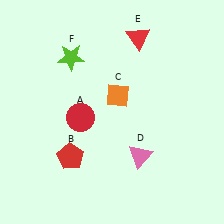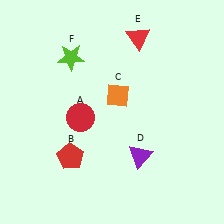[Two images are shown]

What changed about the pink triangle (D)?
In Image 1, D is pink. In Image 2, it changed to purple.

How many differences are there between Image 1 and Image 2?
There is 1 difference between the two images.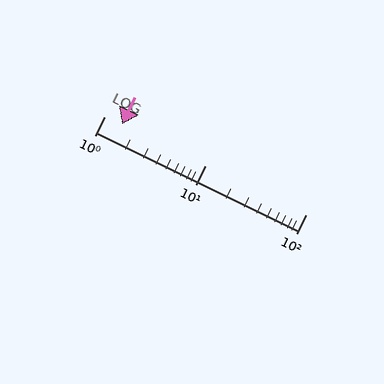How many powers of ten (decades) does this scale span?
The scale spans 2 decades, from 1 to 100.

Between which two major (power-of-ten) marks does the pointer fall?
The pointer is between 1 and 10.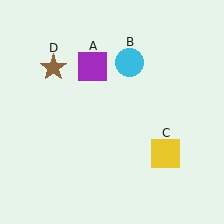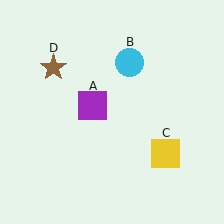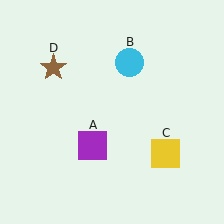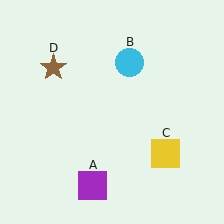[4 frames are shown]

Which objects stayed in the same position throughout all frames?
Cyan circle (object B) and yellow square (object C) and brown star (object D) remained stationary.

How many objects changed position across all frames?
1 object changed position: purple square (object A).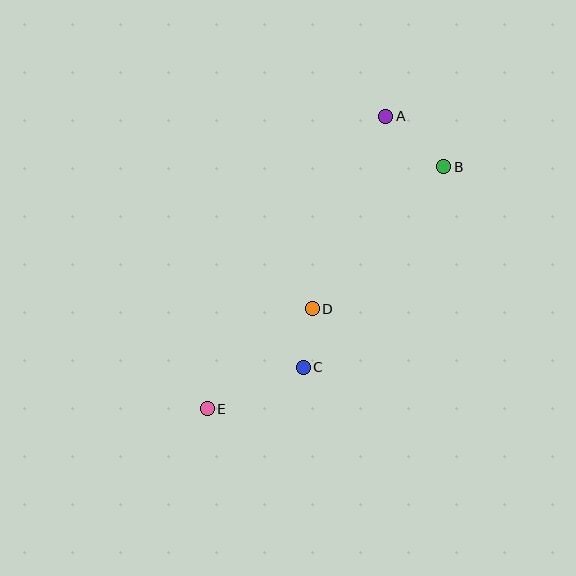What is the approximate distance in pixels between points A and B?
The distance between A and B is approximately 77 pixels.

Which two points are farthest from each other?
Points A and E are farthest from each other.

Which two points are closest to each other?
Points C and D are closest to each other.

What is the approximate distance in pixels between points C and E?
The distance between C and E is approximately 105 pixels.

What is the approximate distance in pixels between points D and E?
The distance between D and E is approximately 145 pixels.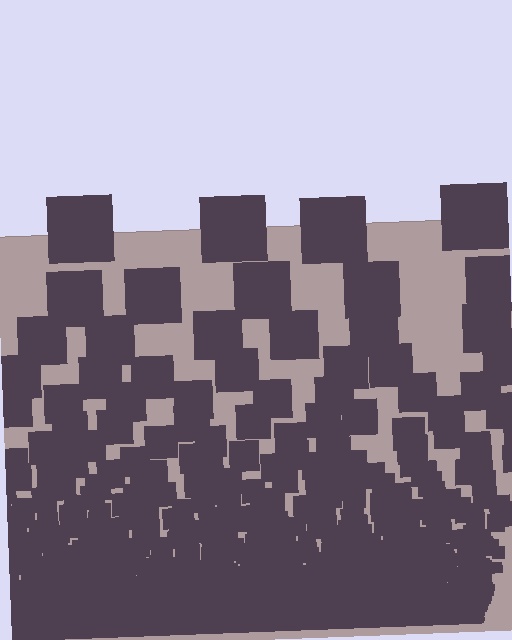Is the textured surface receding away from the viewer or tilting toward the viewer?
The surface appears to tilt toward the viewer. Texture elements get larger and sparser toward the top.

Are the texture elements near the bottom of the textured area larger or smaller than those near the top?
Smaller. The gradient is inverted — elements near the bottom are smaller and denser.